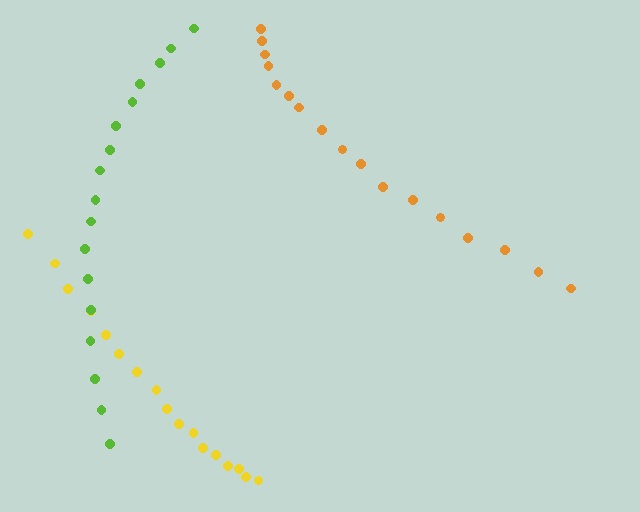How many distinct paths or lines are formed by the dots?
There are 3 distinct paths.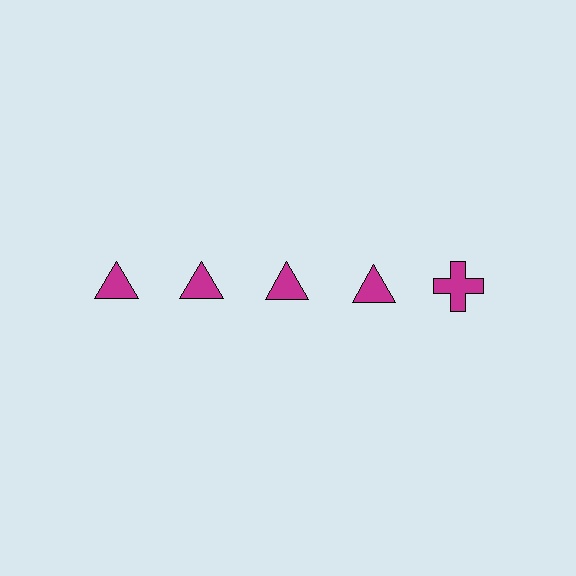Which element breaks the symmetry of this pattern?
The magenta cross in the top row, rightmost column breaks the symmetry. All other shapes are magenta triangles.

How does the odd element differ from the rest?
It has a different shape: cross instead of triangle.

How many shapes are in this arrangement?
There are 5 shapes arranged in a grid pattern.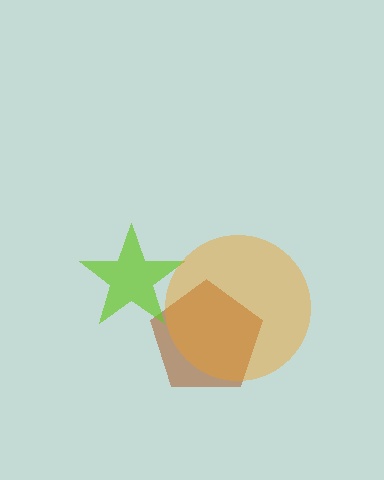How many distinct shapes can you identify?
There are 3 distinct shapes: a brown pentagon, a lime star, an orange circle.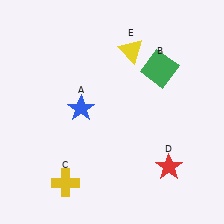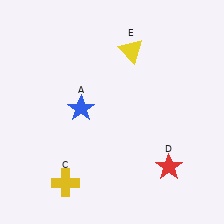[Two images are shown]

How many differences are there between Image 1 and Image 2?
There is 1 difference between the two images.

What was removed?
The green square (B) was removed in Image 2.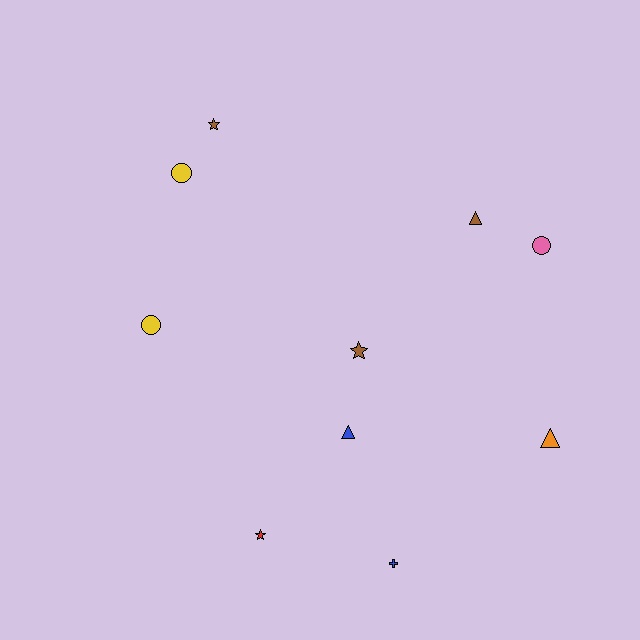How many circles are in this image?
There are 3 circles.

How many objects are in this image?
There are 10 objects.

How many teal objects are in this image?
There are no teal objects.